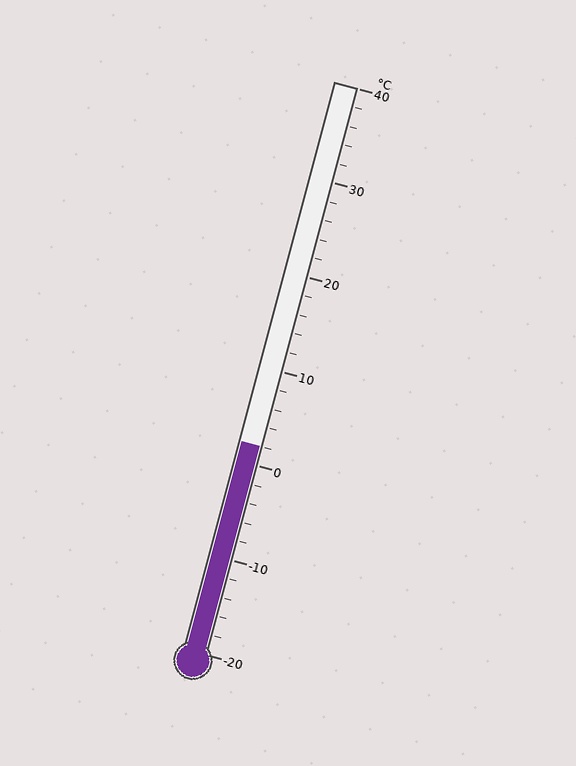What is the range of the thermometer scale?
The thermometer scale ranges from -20°C to 40°C.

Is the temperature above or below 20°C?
The temperature is below 20°C.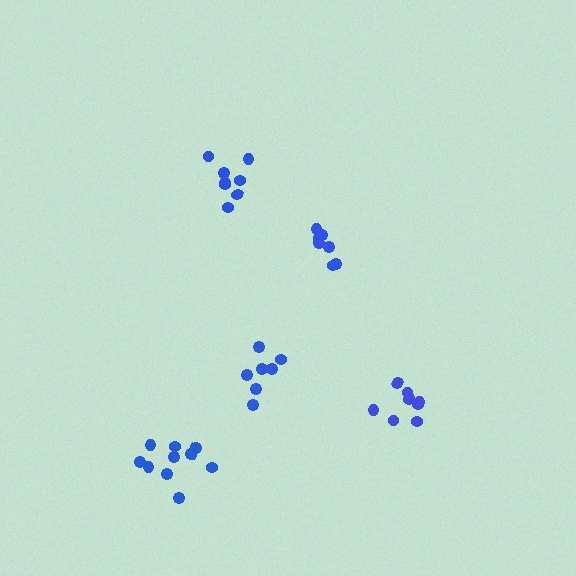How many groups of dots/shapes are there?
There are 5 groups.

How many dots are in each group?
Group 1: 10 dots, Group 2: 7 dots, Group 3: 9 dots, Group 4: 8 dots, Group 5: 7 dots (41 total).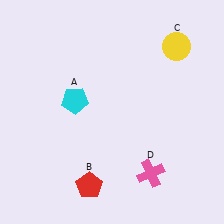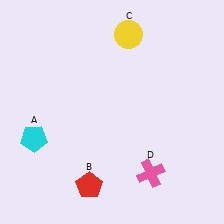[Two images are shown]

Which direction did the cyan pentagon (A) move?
The cyan pentagon (A) moved left.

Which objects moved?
The objects that moved are: the cyan pentagon (A), the yellow circle (C).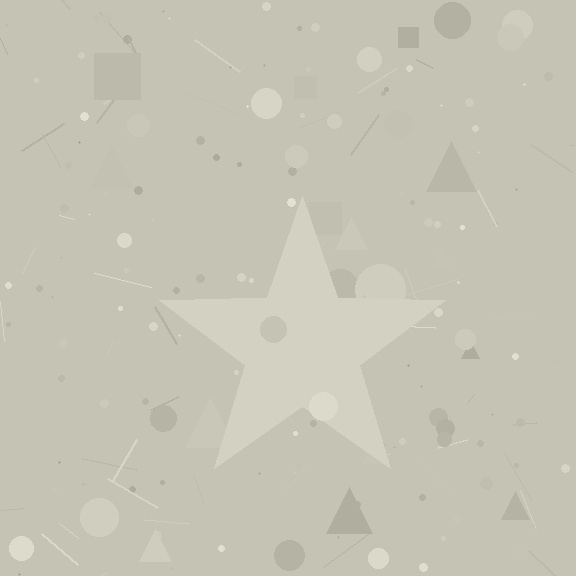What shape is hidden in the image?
A star is hidden in the image.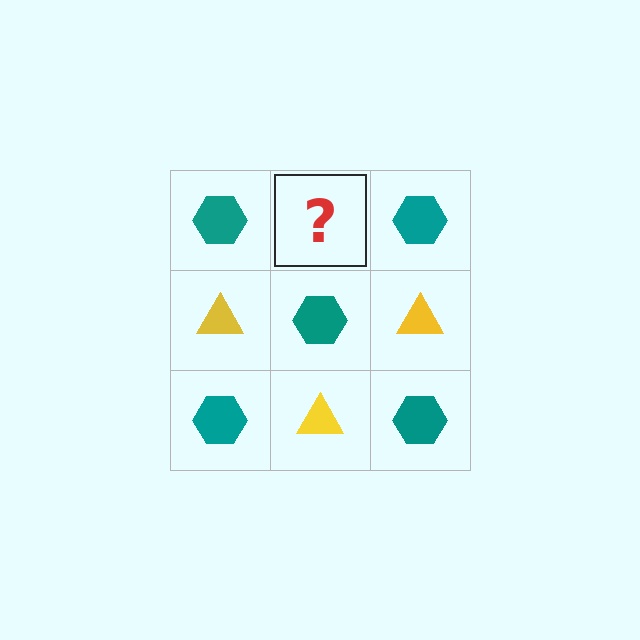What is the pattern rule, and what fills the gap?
The rule is that it alternates teal hexagon and yellow triangle in a checkerboard pattern. The gap should be filled with a yellow triangle.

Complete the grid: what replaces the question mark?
The question mark should be replaced with a yellow triangle.